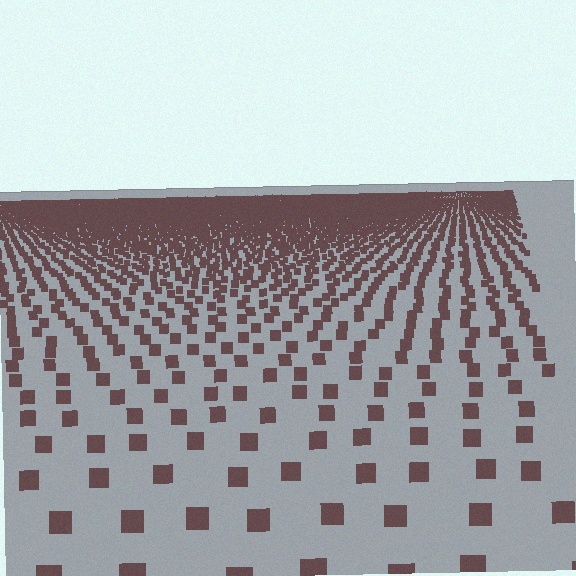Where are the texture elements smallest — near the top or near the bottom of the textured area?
Near the top.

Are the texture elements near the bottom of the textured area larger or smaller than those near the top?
Larger. Near the bottom, elements are closer to the viewer and appear at a bigger on-screen size.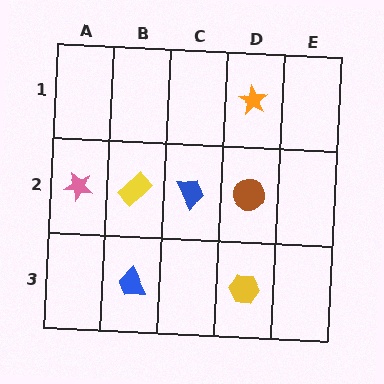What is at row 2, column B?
A yellow rectangle.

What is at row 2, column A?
A pink star.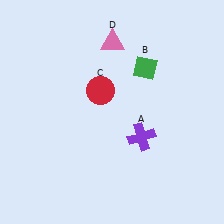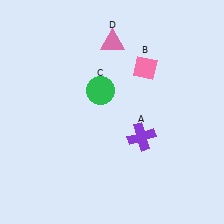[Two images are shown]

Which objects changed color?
B changed from green to pink. C changed from red to green.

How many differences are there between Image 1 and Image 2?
There are 2 differences between the two images.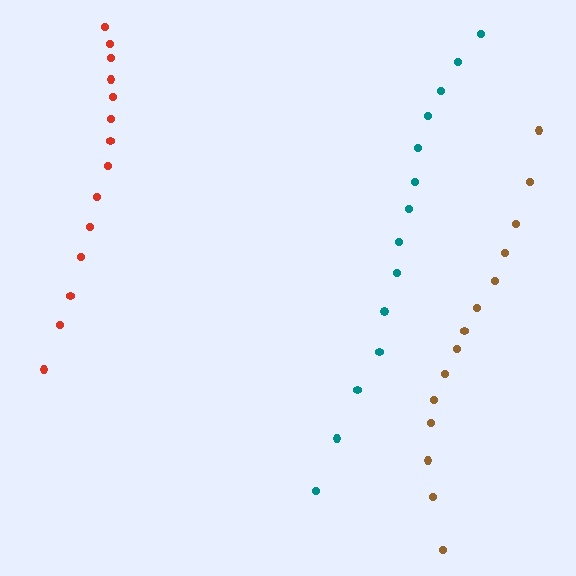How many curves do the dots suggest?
There are 3 distinct paths.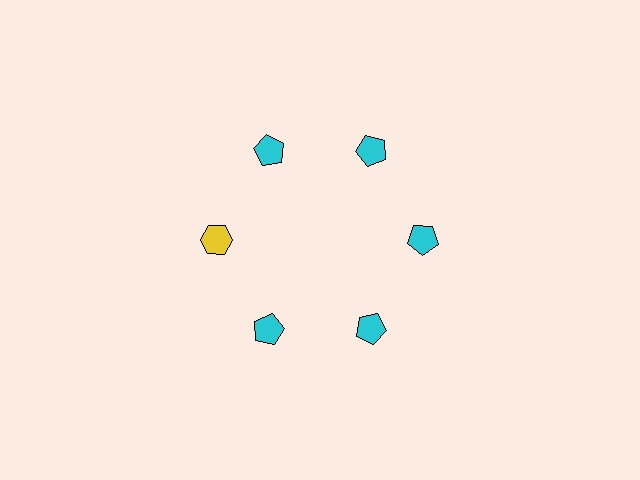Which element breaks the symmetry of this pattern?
The yellow hexagon at roughly the 9 o'clock position breaks the symmetry. All other shapes are cyan pentagons.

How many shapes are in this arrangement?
There are 6 shapes arranged in a ring pattern.